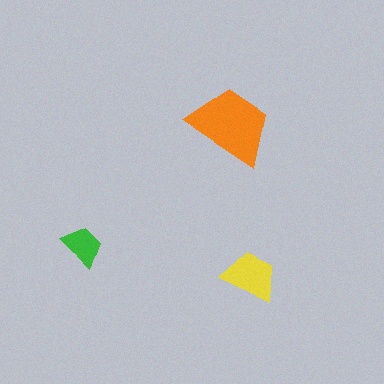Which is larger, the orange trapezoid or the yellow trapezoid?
The orange one.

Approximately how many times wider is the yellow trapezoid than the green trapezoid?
About 1.5 times wider.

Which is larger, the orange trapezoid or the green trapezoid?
The orange one.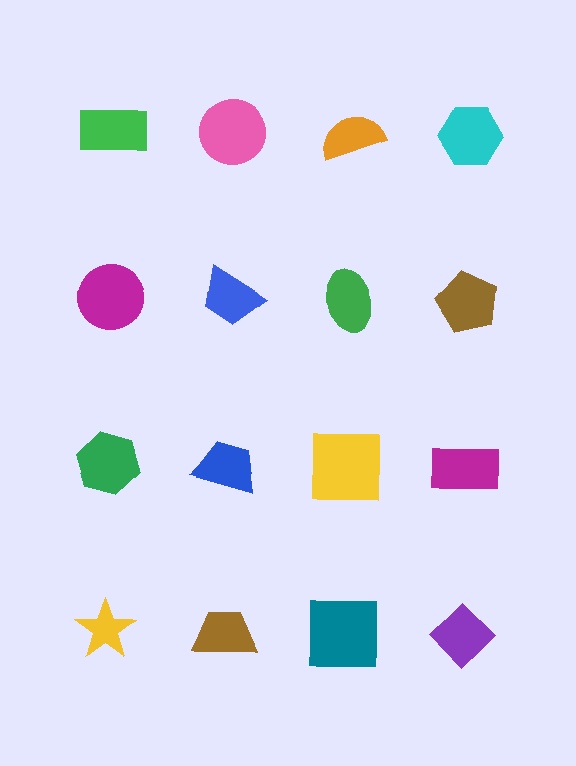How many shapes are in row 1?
4 shapes.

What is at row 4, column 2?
A brown trapezoid.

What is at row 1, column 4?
A cyan hexagon.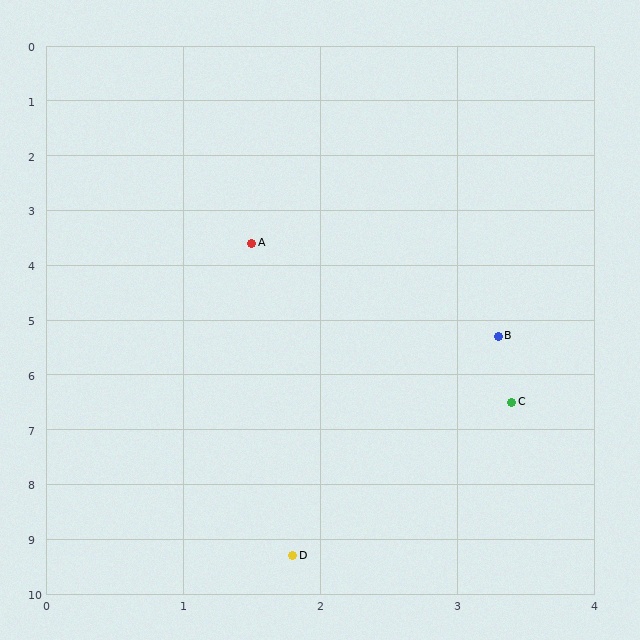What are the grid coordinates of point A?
Point A is at approximately (1.5, 3.6).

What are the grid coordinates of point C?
Point C is at approximately (3.4, 6.5).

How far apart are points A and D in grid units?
Points A and D are about 5.7 grid units apart.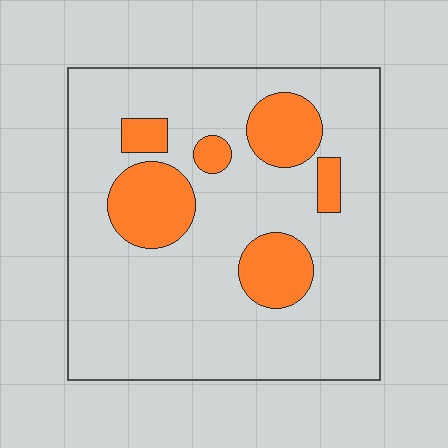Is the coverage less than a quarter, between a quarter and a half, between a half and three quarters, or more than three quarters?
Less than a quarter.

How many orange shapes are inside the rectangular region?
6.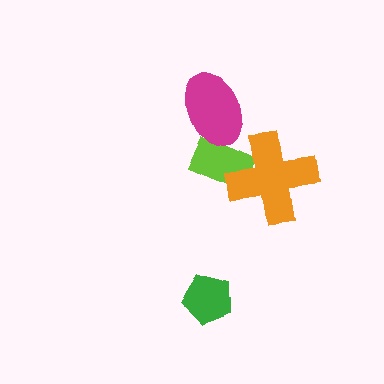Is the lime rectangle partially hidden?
Yes, it is partially covered by another shape.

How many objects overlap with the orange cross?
1 object overlaps with the orange cross.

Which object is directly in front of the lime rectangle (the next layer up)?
The orange cross is directly in front of the lime rectangle.